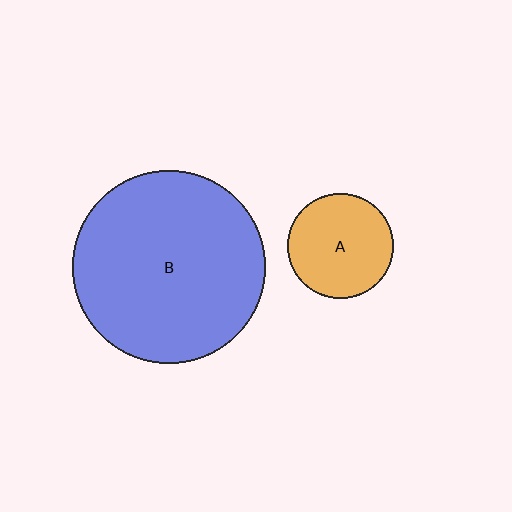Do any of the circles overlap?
No, none of the circles overlap.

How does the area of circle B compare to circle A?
Approximately 3.3 times.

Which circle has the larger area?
Circle B (blue).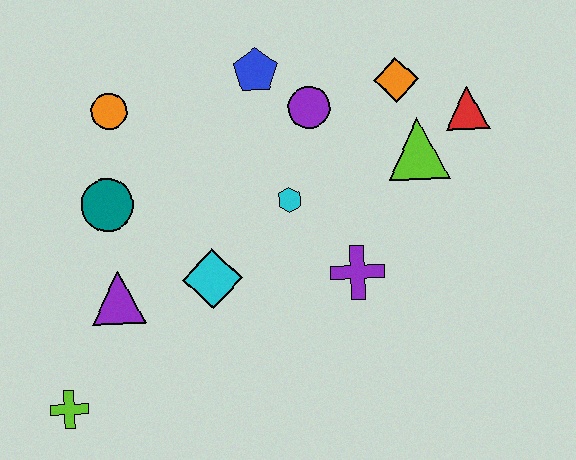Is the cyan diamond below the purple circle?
Yes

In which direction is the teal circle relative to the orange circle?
The teal circle is below the orange circle.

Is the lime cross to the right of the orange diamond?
No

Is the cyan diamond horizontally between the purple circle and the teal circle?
Yes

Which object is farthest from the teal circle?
The red triangle is farthest from the teal circle.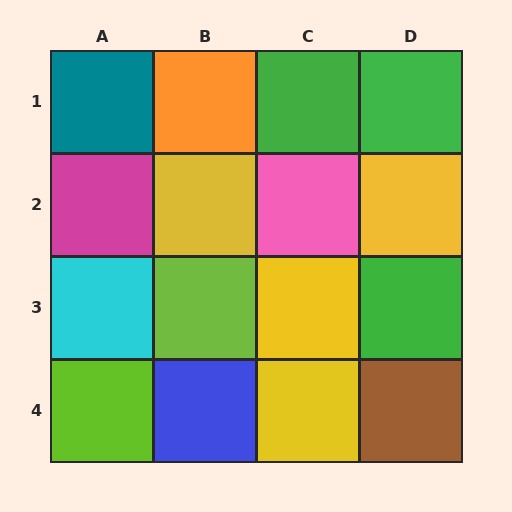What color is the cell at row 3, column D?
Green.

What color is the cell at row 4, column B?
Blue.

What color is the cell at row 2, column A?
Magenta.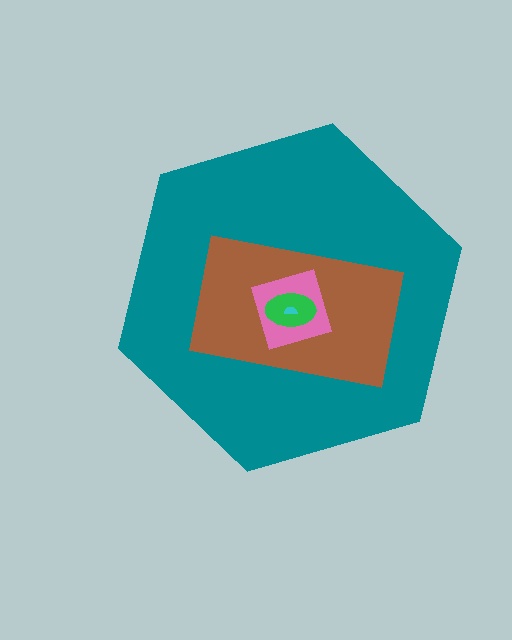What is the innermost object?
The cyan semicircle.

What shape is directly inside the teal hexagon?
The brown rectangle.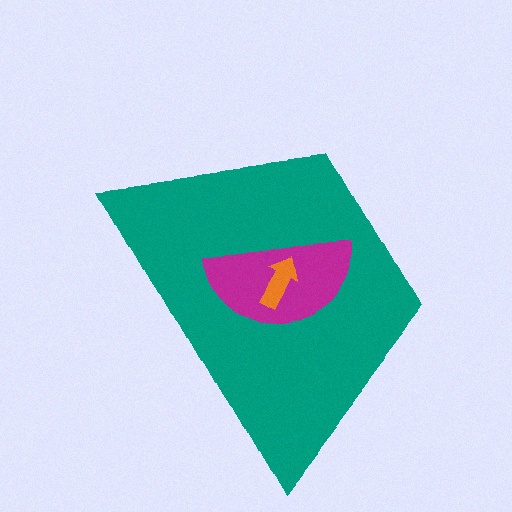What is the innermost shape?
The orange arrow.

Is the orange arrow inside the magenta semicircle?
Yes.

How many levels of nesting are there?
3.